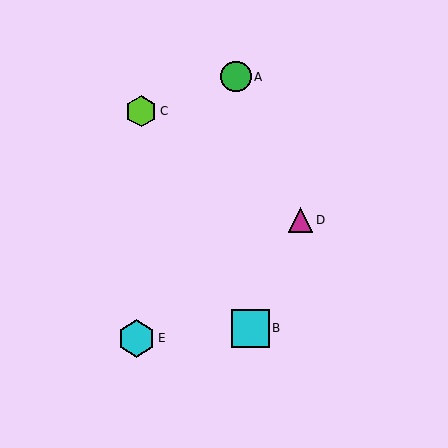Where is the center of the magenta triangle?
The center of the magenta triangle is at (301, 220).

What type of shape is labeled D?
Shape D is a magenta triangle.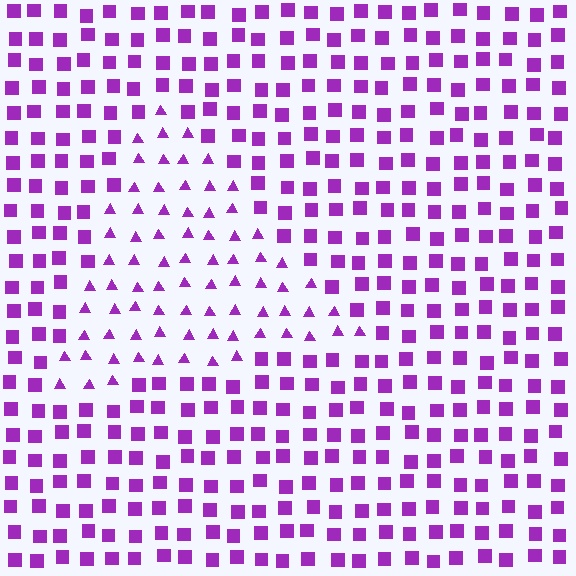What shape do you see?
I see a triangle.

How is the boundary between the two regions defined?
The boundary is defined by a change in element shape: triangles inside vs. squares outside. All elements share the same color and spacing.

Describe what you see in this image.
The image is filled with small purple elements arranged in a uniform grid. A triangle-shaped region contains triangles, while the surrounding area contains squares. The boundary is defined purely by the change in element shape.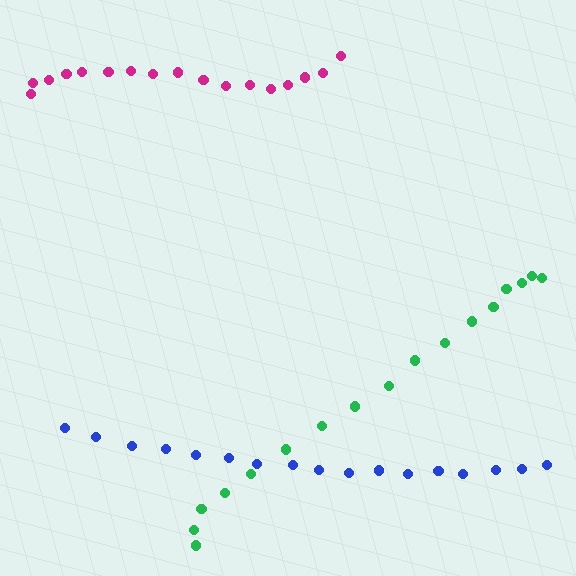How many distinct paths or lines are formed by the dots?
There are 3 distinct paths.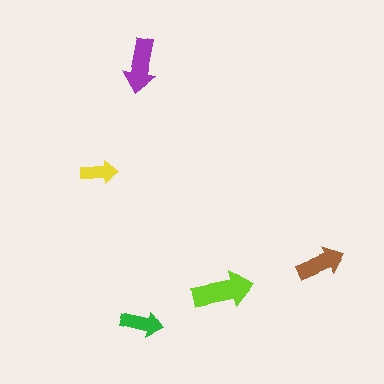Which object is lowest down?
The green arrow is bottommost.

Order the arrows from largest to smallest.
the lime one, the purple one, the brown one, the green one, the yellow one.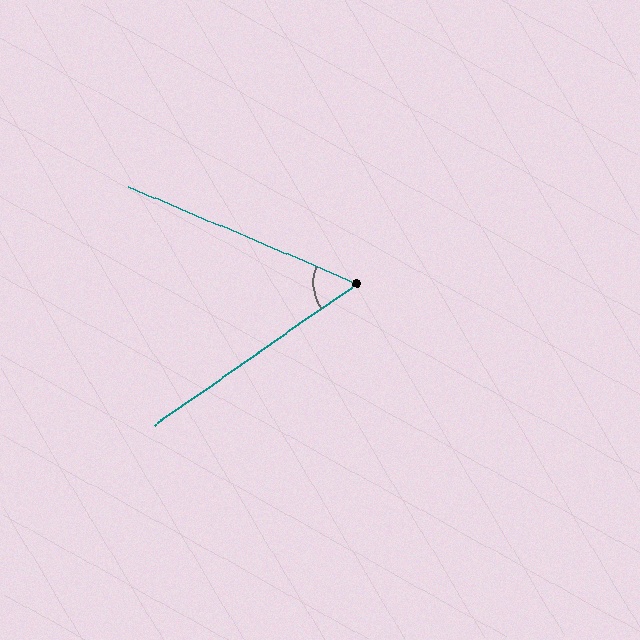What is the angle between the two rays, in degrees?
Approximately 58 degrees.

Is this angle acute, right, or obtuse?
It is acute.